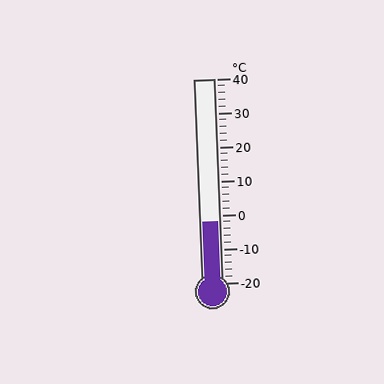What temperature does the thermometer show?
The thermometer shows approximately -2°C.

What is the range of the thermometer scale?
The thermometer scale ranges from -20°C to 40°C.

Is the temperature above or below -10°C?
The temperature is above -10°C.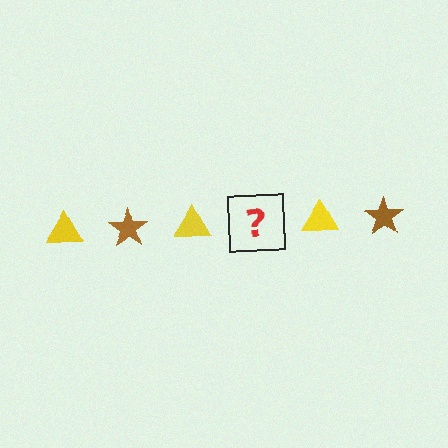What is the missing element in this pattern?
The missing element is a brown star.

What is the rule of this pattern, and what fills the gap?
The rule is that the pattern alternates between yellow triangle and brown star. The gap should be filled with a brown star.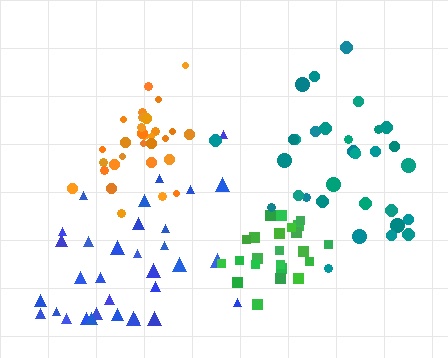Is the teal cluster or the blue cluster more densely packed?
Teal.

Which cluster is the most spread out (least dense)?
Blue.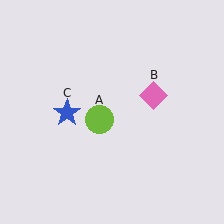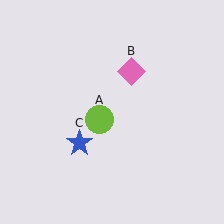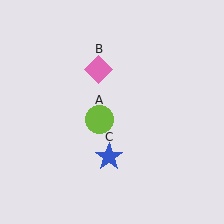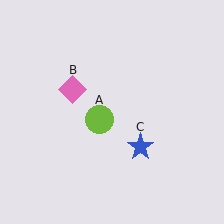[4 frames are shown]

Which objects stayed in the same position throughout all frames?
Lime circle (object A) remained stationary.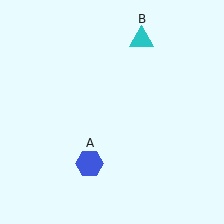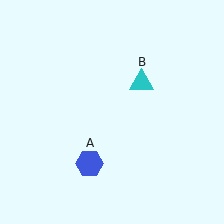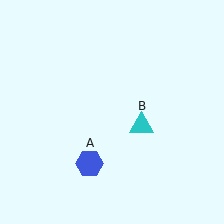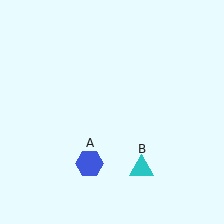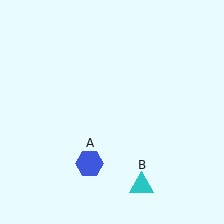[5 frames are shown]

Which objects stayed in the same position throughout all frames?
Blue hexagon (object A) remained stationary.